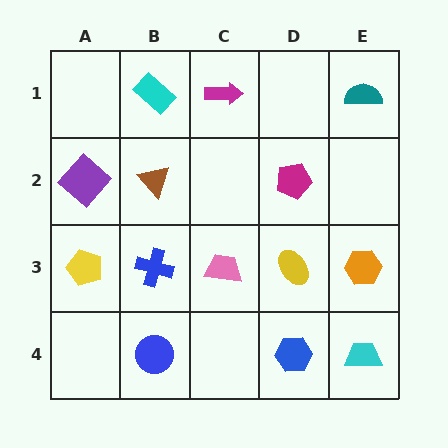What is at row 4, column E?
A cyan trapezoid.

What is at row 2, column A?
A purple diamond.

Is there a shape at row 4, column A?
No, that cell is empty.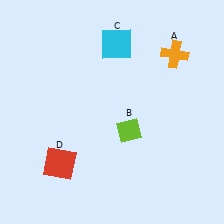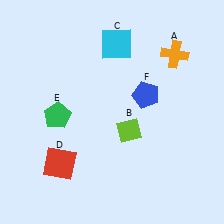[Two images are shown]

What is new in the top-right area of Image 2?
A blue pentagon (F) was added in the top-right area of Image 2.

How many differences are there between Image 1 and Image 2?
There are 2 differences between the two images.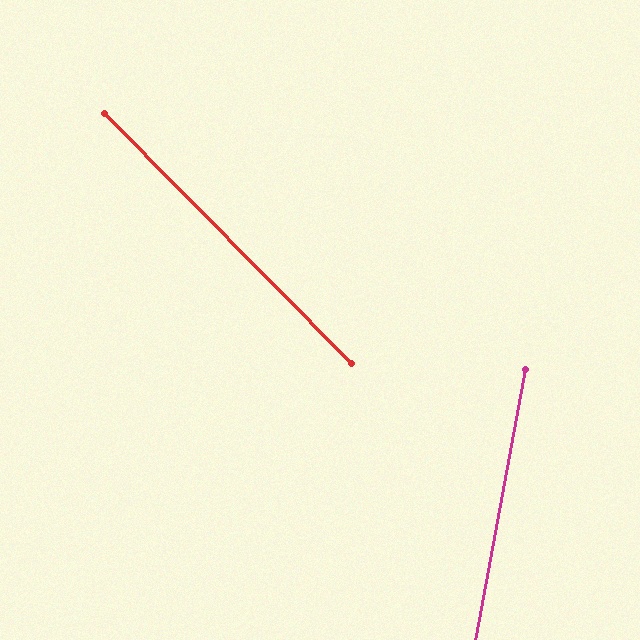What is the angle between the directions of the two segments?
Approximately 55 degrees.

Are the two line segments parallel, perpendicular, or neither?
Neither parallel nor perpendicular — they differ by about 55°.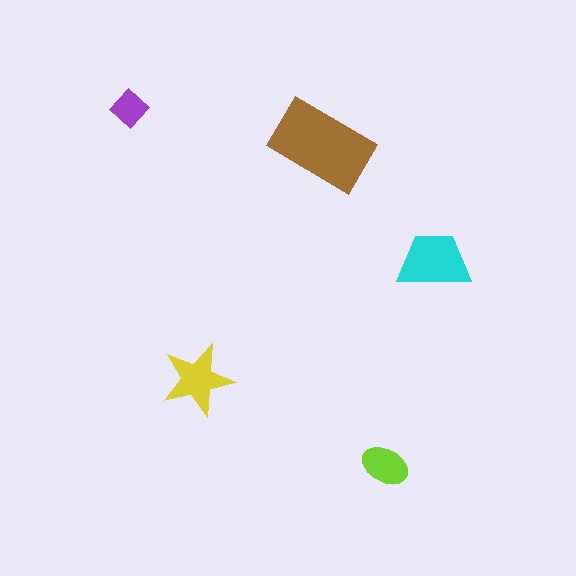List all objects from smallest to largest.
The purple diamond, the lime ellipse, the yellow star, the cyan trapezoid, the brown rectangle.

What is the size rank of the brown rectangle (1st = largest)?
1st.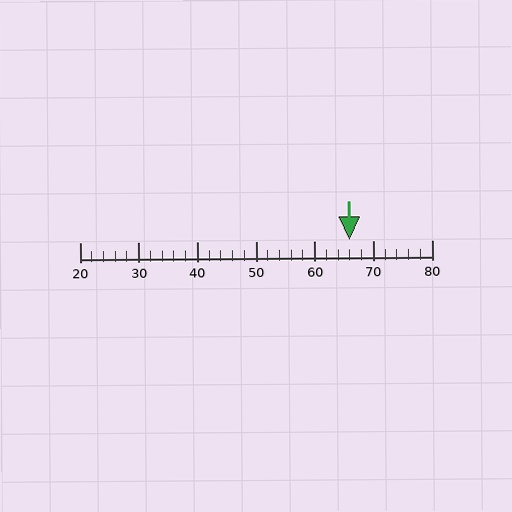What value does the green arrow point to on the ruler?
The green arrow points to approximately 66.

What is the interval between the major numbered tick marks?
The major tick marks are spaced 10 units apart.